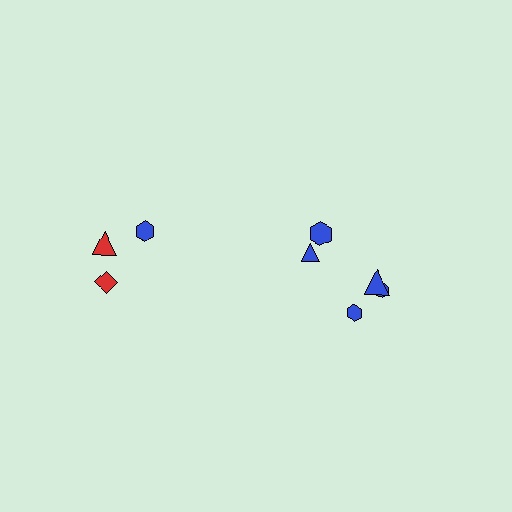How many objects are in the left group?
There are 3 objects.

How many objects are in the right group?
There are 5 objects.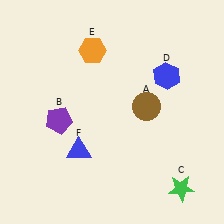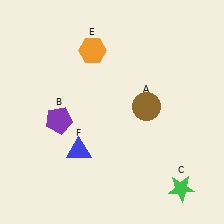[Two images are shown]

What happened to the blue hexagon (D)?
The blue hexagon (D) was removed in Image 2. It was in the top-right area of Image 1.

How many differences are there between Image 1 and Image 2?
There is 1 difference between the two images.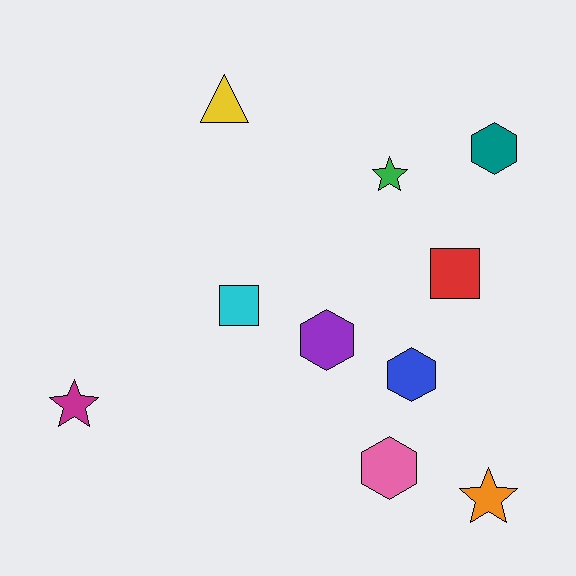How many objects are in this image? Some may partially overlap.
There are 10 objects.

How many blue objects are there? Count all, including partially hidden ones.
There is 1 blue object.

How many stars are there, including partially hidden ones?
There are 3 stars.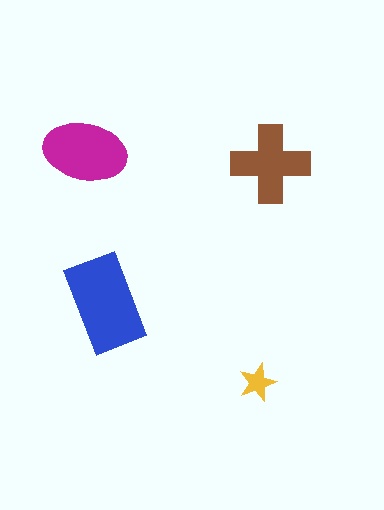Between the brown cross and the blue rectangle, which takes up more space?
The blue rectangle.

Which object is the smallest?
The yellow star.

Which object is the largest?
The blue rectangle.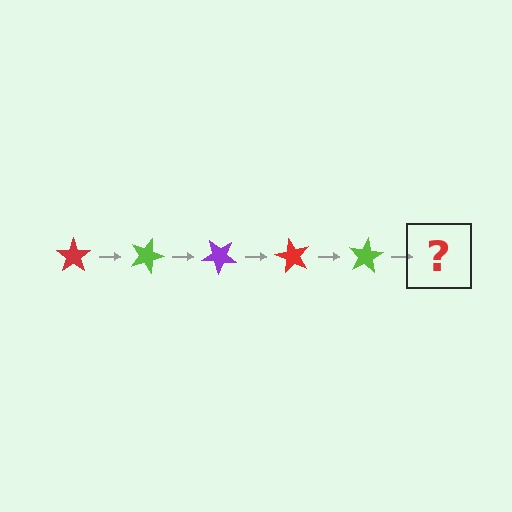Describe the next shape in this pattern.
It should be a purple star, rotated 100 degrees from the start.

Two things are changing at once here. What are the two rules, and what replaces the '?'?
The two rules are that it rotates 20 degrees each step and the color cycles through red, lime, and purple. The '?' should be a purple star, rotated 100 degrees from the start.